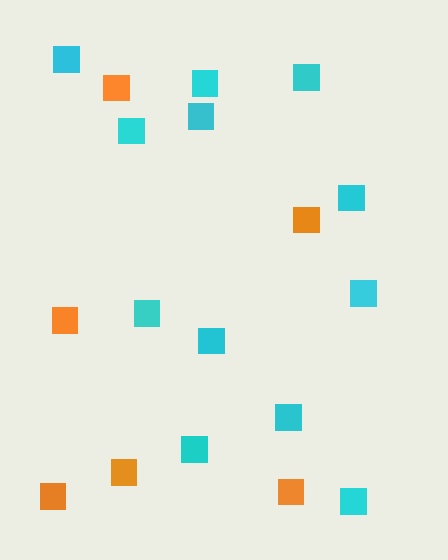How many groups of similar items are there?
There are 2 groups: one group of cyan squares (12) and one group of orange squares (6).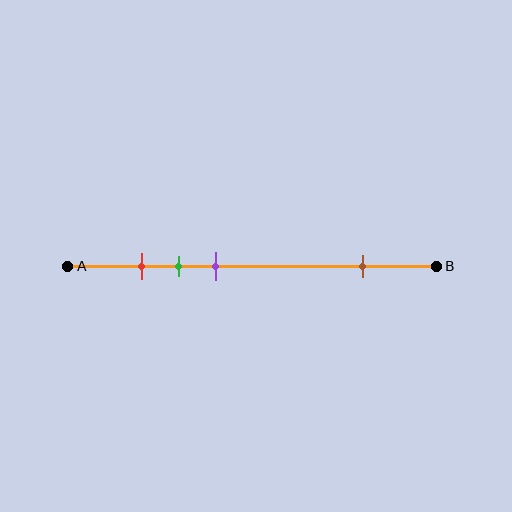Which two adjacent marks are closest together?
The red and green marks are the closest adjacent pair.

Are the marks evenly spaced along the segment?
No, the marks are not evenly spaced.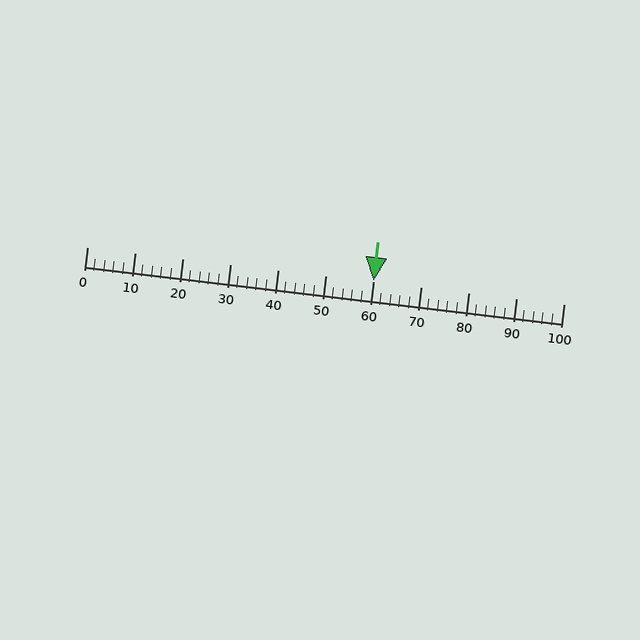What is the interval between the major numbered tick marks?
The major tick marks are spaced 10 units apart.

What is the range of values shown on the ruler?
The ruler shows values from 0 to 100.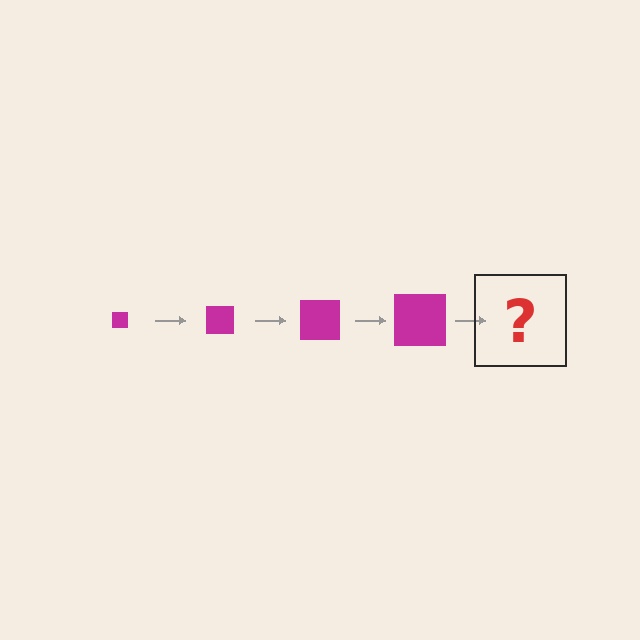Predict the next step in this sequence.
The next step is a magenta square, larger than the previous one.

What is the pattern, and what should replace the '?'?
The pattern is that the square gets progressively larger each step. The '?' should be a magenta square, larger than the previous one.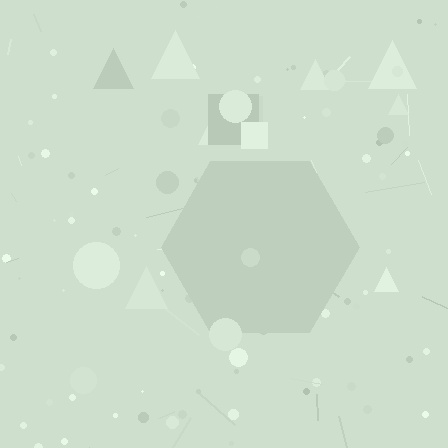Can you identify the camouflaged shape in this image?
The camouflaged shape is a hexagon.